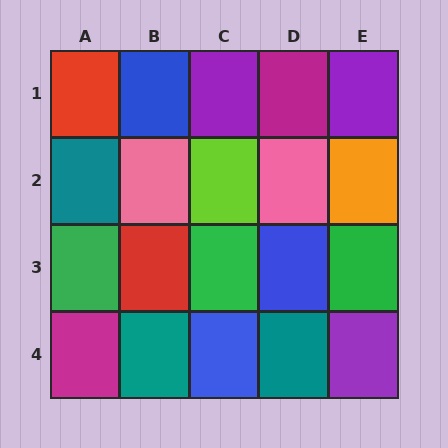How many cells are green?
3 cells are green.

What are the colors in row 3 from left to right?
Green, red, green, blue, green.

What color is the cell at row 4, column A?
Magenta.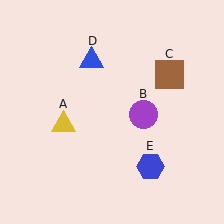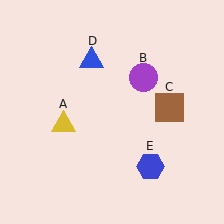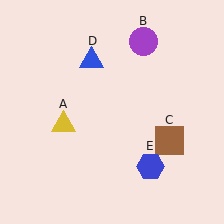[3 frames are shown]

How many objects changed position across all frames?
2 objects changed position: purple circle (object B), brown square (object C).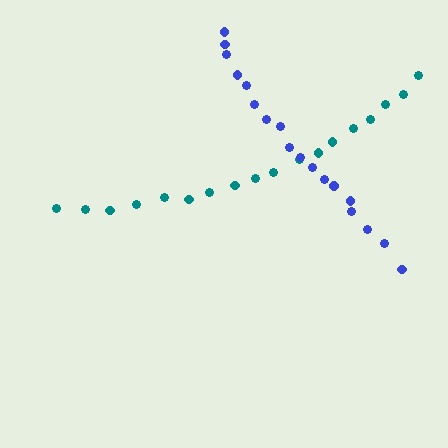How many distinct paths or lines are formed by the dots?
There are 2 distinct paths.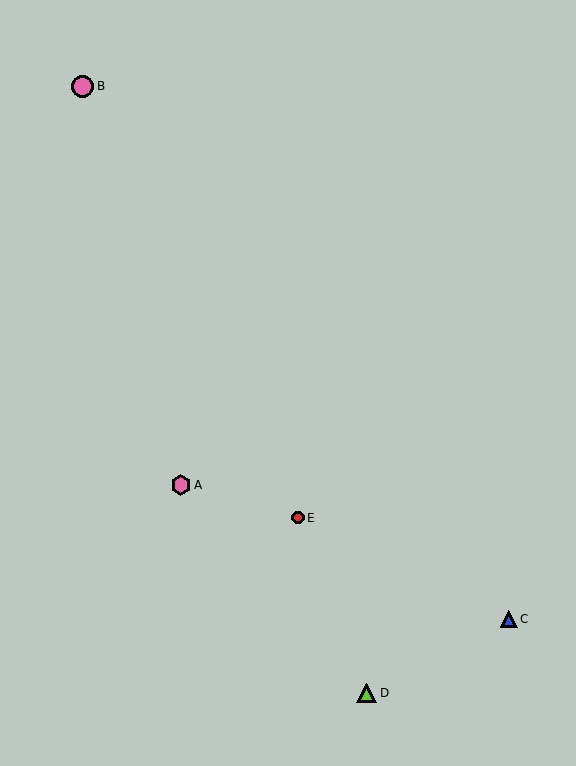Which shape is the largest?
The pink circle (labeled B) is the largest.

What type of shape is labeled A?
Shape A is a pink hexagon.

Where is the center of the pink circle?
The center of the pink circle is at (83, 86).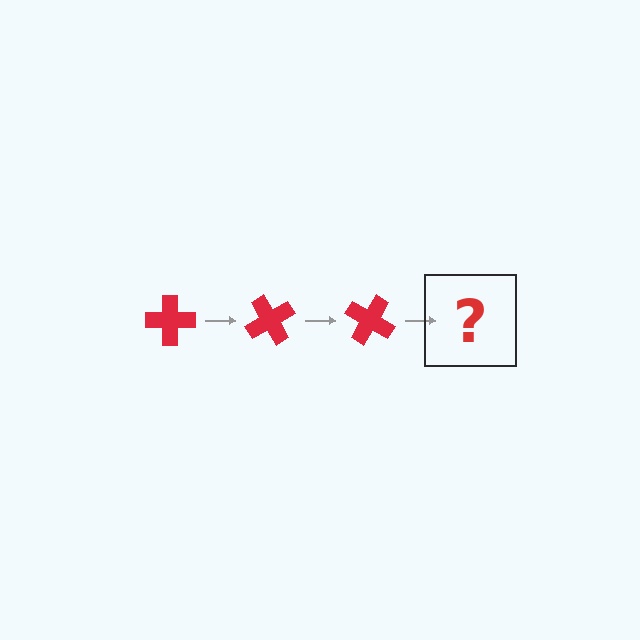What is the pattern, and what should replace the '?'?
The pattern is that the cross rotates 60 degrees each step. The '?' should be a red cross rotated 180 degrees.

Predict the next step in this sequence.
The next step is a red cross rotated 180 degrees.